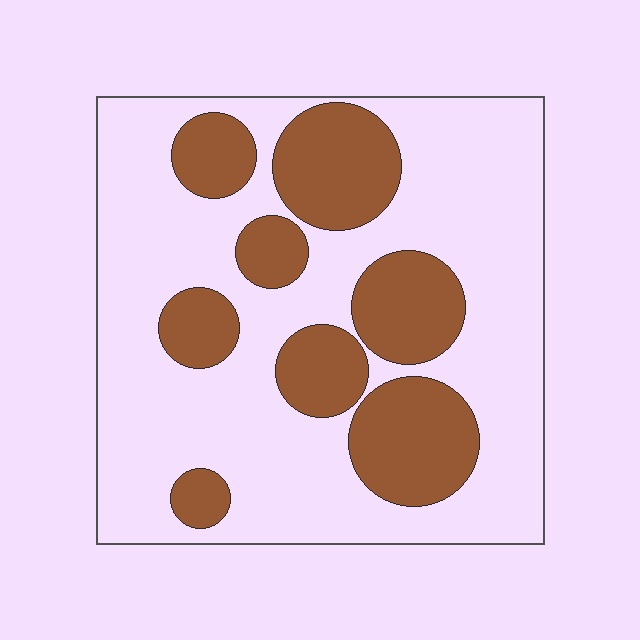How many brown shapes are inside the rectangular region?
8.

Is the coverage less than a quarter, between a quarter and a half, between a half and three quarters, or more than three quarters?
Between a quarter and a half.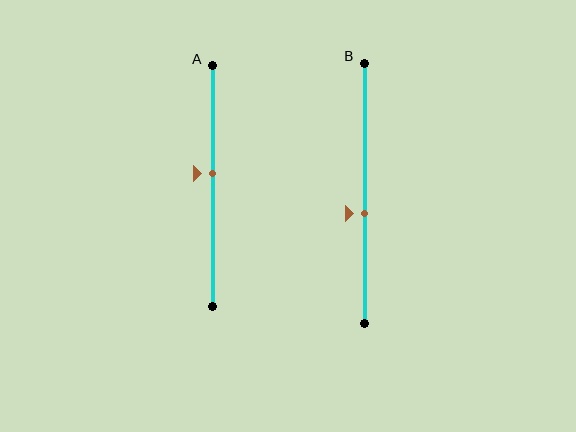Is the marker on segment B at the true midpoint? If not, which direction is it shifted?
No, the marker on segment B is shifted downward by about 7% of the segment length.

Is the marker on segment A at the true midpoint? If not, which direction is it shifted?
No, the marker on segment A is shifted upward by about 5% of the segment length.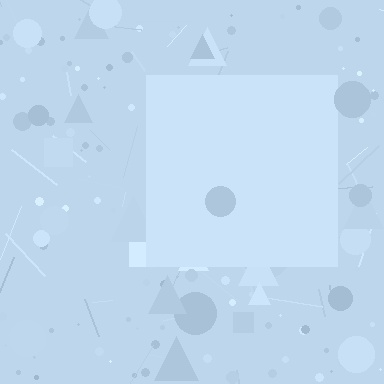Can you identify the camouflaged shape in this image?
The camouflaged shape is a square.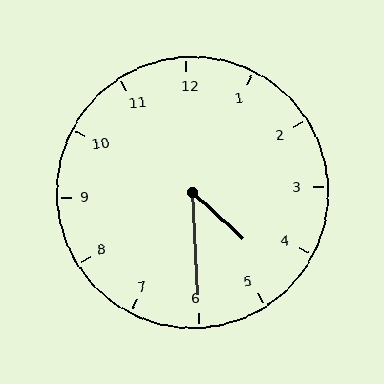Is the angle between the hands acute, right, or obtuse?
It is acute.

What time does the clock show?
4:30.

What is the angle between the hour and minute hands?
Approximately 45 degrees.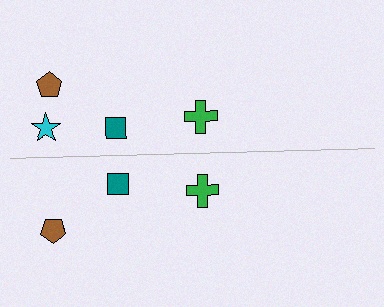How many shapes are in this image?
There are 7 shapes in this image.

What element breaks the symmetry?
A cyan star is missing from the bottom side.